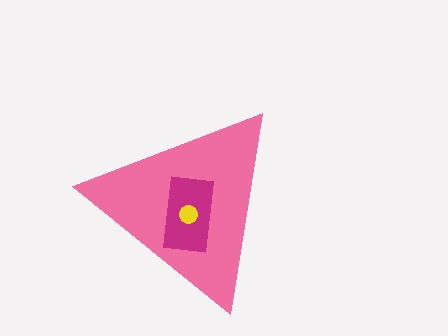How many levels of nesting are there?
3.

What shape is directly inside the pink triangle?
The magenta rectangle.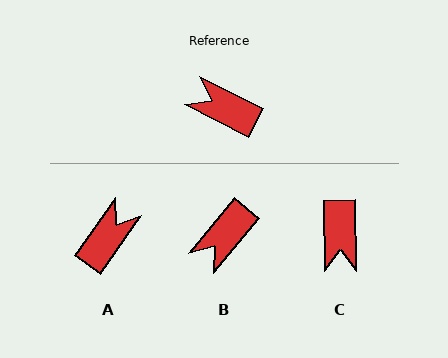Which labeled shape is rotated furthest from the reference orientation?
C, about 118 degrees away.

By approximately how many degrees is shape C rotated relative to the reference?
Approximately 118 degrees counter-clockwise.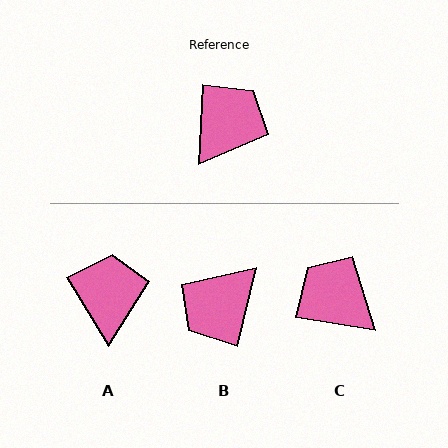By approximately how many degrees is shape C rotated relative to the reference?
Approximately 84 degrees counter-clockwise.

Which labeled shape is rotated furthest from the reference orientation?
B, about 169 degrees away.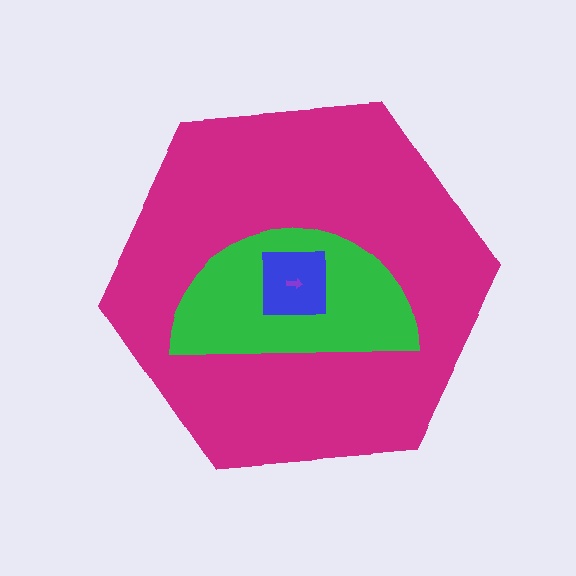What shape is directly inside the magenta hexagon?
The green semicircle.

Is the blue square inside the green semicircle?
Yes.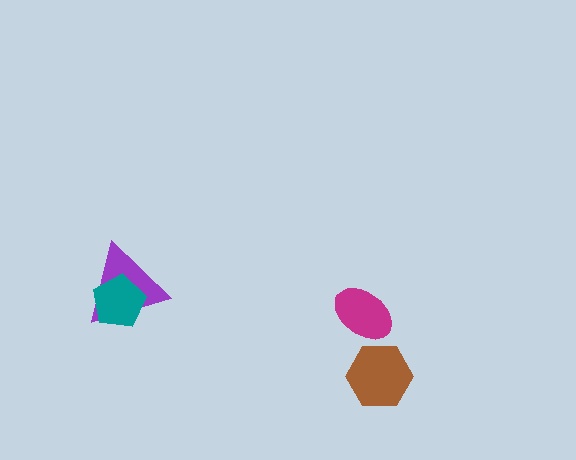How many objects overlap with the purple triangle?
1 object overlaps with the purple triangle.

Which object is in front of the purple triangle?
The teal pentagon is in front of the purple triangle.